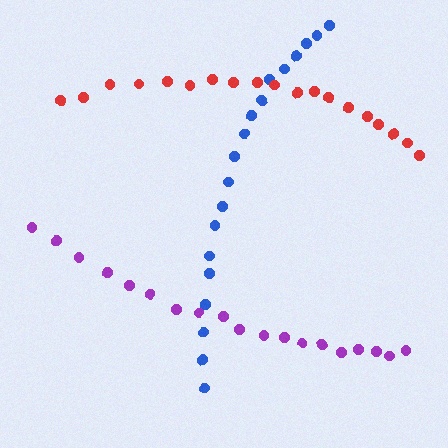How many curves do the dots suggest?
There are 3 distinct paths.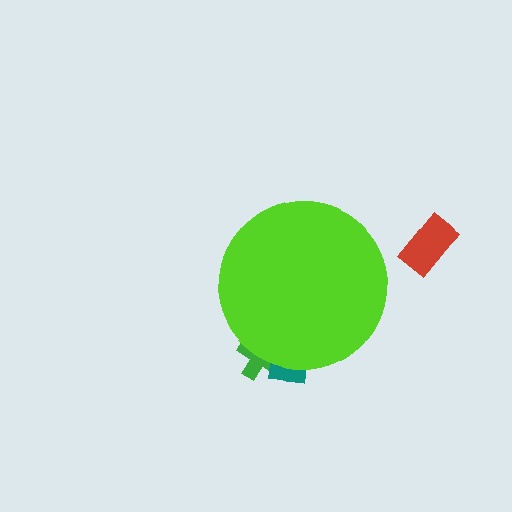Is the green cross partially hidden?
Yes, the green cross is partially hidden behind the lime circle.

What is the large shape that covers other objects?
A lime circle.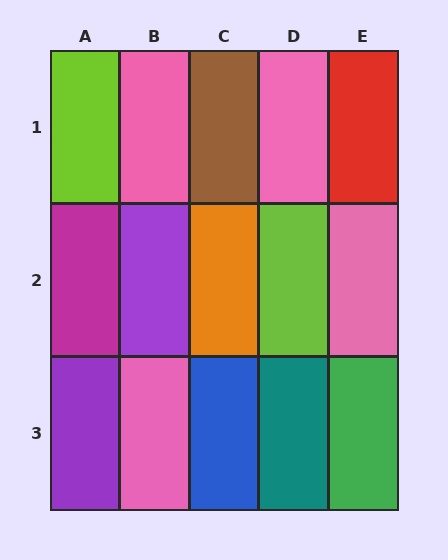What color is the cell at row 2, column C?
Orange.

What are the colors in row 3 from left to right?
Purple, pink, blue, teal, green.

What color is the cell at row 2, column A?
Magenta.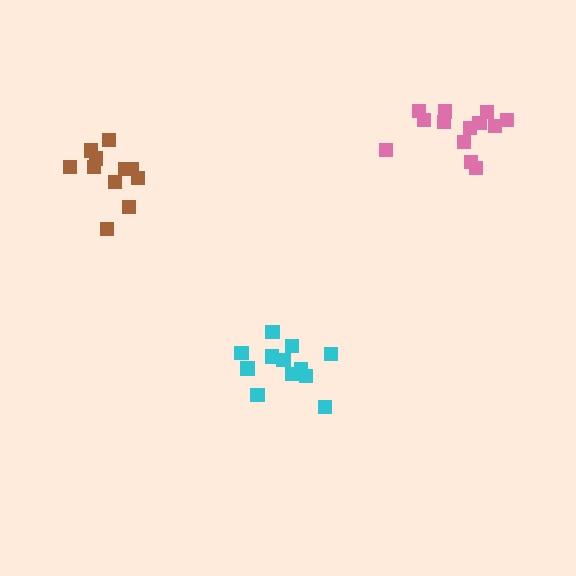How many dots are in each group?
Group 1: 11 dots, Group 2: 12 dots, Group 3: 13 dots (36 total).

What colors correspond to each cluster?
The clusters are colored: brown, cyan, pink.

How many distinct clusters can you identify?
There are 3 distinct clusters.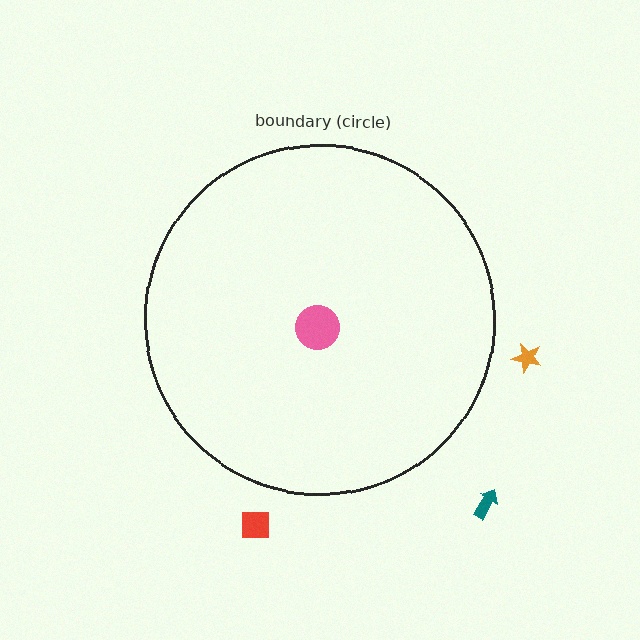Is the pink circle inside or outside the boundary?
Inside.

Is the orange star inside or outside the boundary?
Outside.